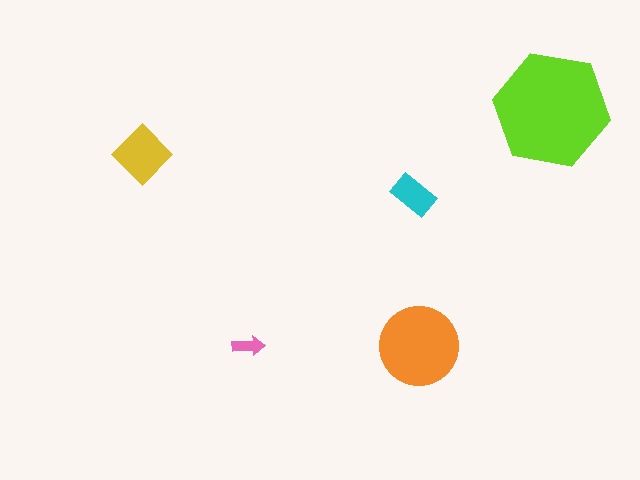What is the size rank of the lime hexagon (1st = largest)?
1st.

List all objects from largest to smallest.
The lime hexagon, the orange circle, the yellow diamond, the cyan rectangle, the pink arrow.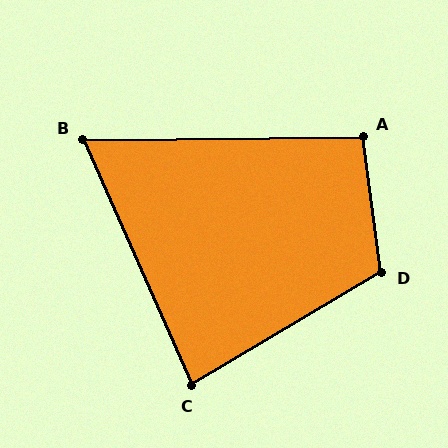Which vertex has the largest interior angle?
D, at approximately 113 degrees.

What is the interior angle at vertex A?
Approximately 97 degrees (obtuse).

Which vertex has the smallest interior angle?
B, at approximately 67 degrees.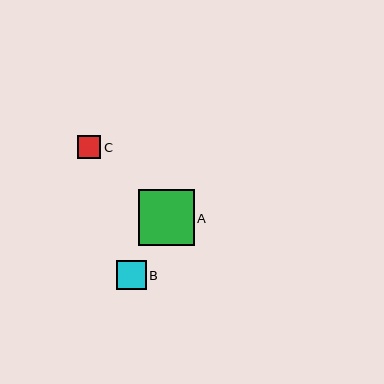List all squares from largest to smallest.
From largest to smallest: A, B, C.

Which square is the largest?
Square A is the largest with a size of approximately 56 pixels.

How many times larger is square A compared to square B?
Square A is approximately 1.9 times the size of square B.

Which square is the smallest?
Square C is the smallest with a size of approximately 23 pixels.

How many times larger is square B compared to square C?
Square B is approximately 1.3 times the size of square C.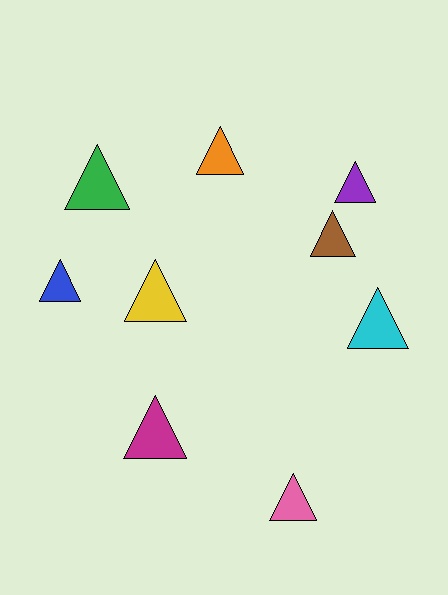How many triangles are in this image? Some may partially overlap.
There are 9 triangles.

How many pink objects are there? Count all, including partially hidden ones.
There is 1 pink object.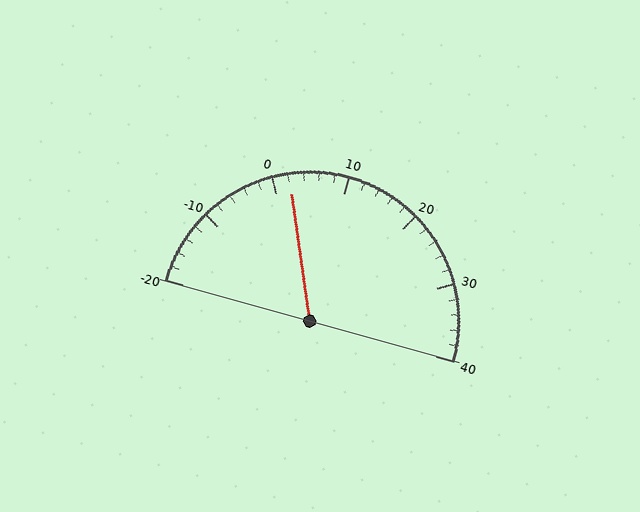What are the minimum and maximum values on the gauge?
The gauge ranges from -20 to 40.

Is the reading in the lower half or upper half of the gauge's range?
The reading is in the lower half of the range (-20 to 40).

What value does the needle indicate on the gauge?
The needle indicates approximately 2.